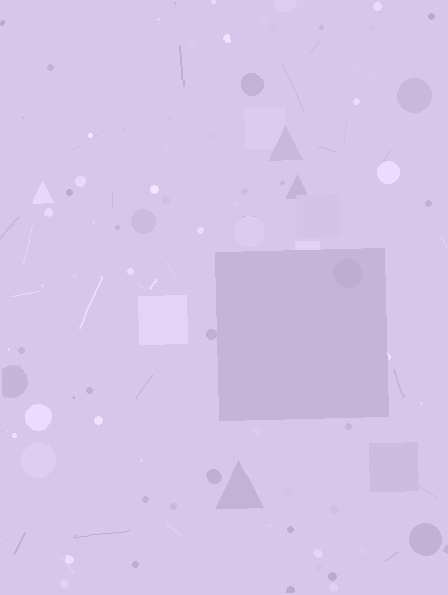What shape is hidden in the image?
A square is hidden in the image.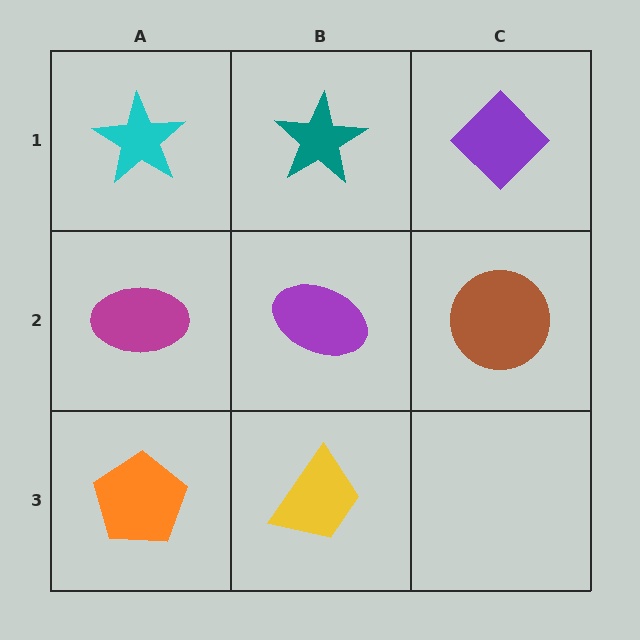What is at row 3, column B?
A yellow trapezoid.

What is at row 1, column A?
A cyan star.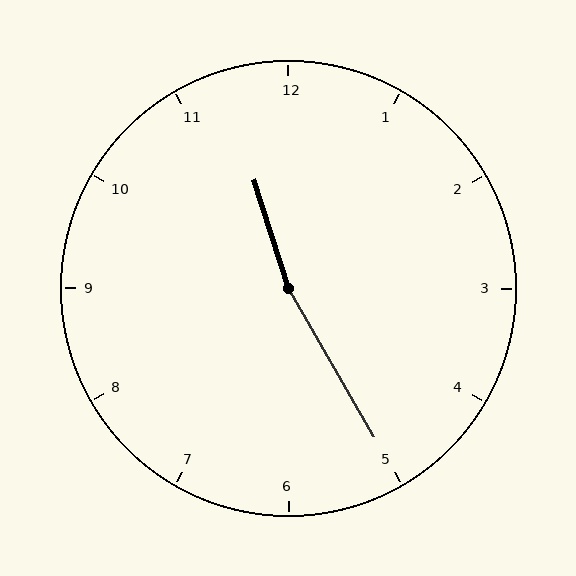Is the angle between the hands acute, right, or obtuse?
It is obtuse.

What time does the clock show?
11:25.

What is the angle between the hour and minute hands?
Approximately 168 degrees.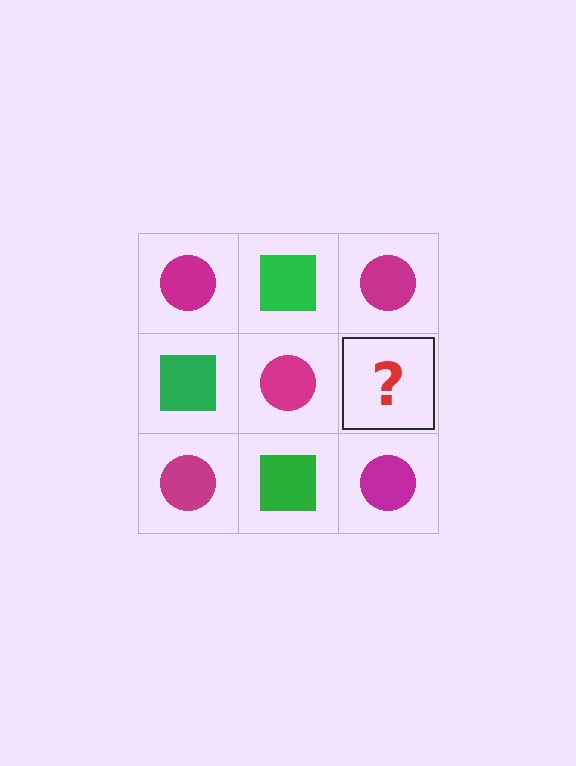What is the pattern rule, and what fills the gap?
The rule is that it alternates magenta circle and green square in a checkerboard pattern. The gap should be filled with a green square.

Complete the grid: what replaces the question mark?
The question mark should be replaced with a green square.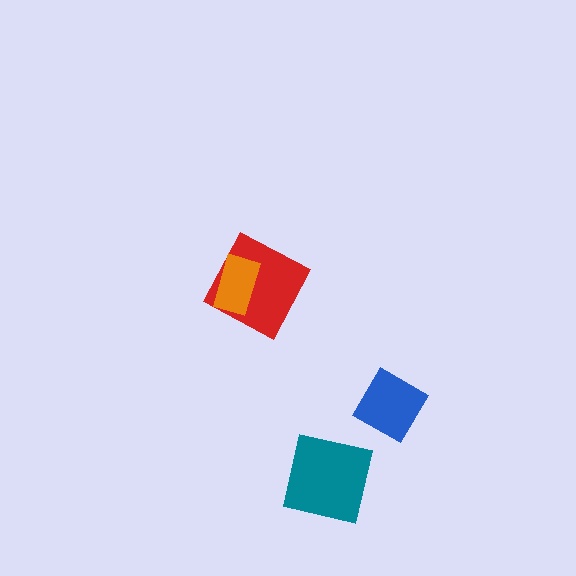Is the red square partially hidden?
Yes, it is partially covered by another shape.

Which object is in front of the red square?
The orange rectangle is in front of the red square.